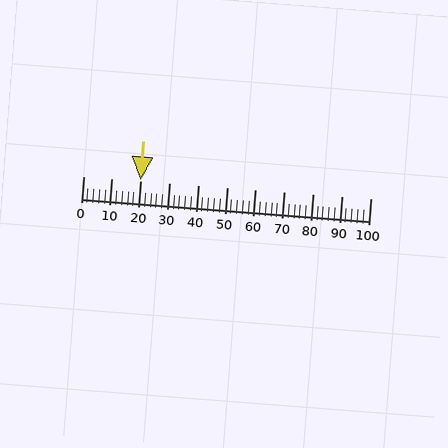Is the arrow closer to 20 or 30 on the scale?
The arrow is closer to 20.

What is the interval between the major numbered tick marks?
The major tick marks are spaced 10 units apart.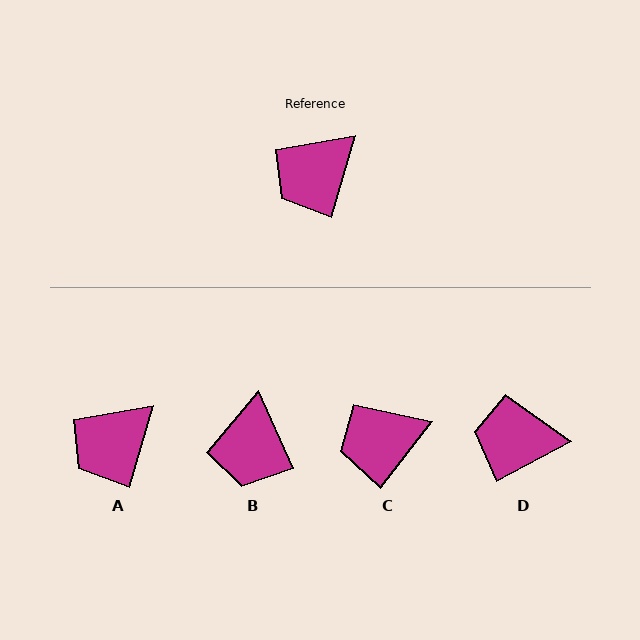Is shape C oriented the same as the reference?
No, it is off by about 22 degrees.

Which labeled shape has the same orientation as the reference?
A.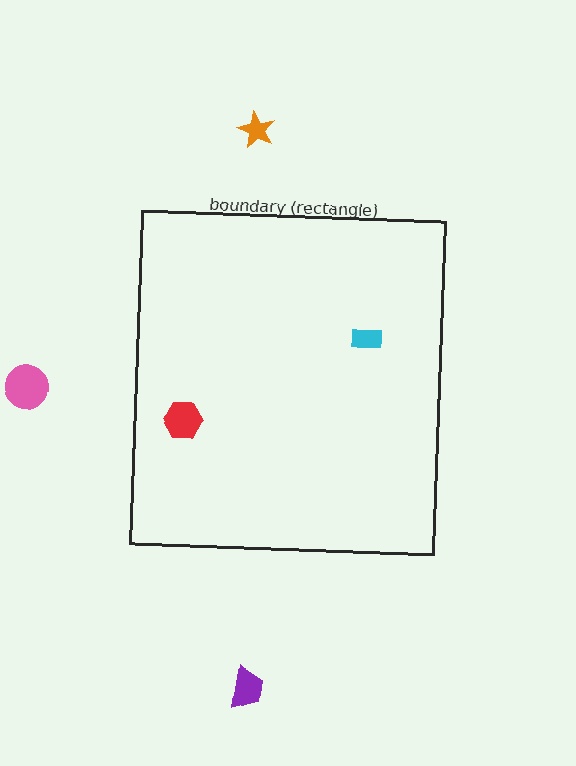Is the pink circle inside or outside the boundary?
Outside.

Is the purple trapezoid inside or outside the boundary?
Outside.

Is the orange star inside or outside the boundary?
Outside.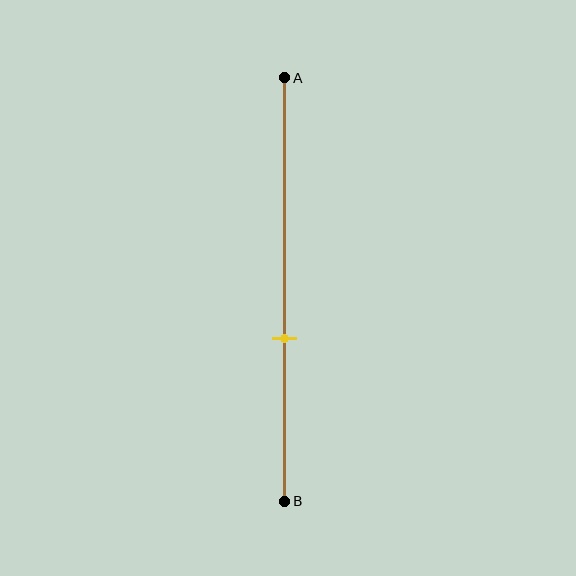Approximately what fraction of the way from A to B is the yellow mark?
The yellow mark is approximately 60% of the way from A to B.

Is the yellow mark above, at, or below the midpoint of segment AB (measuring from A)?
The yellow mark is below the midpoint of segment AB.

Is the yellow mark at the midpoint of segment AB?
No, the mark is at about 60% from A, not at the 50% midpoint.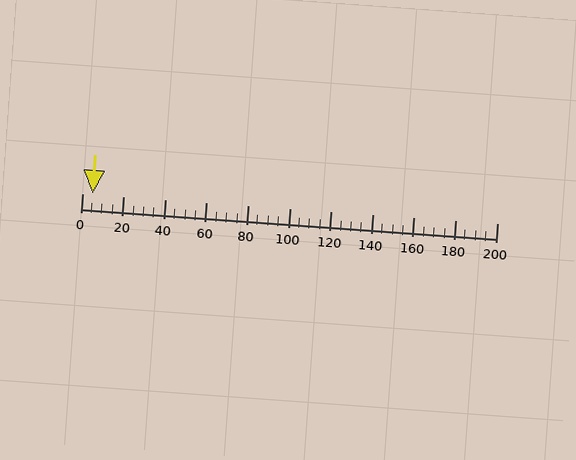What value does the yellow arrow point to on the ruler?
The yellow arrow points to approximately 5.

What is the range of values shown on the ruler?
The ruler shows values from 0 to 200.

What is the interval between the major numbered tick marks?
The major tick marks are spaced 20 units apart.